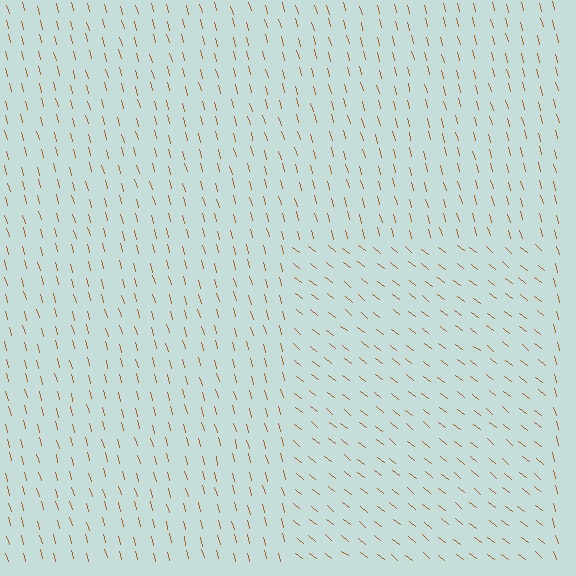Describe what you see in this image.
The image is filled with small brown line segments. A rectangle region in the image has lines oriented differently from the surrounding lines, creating a visible texture boundary.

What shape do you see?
I see a rectangle.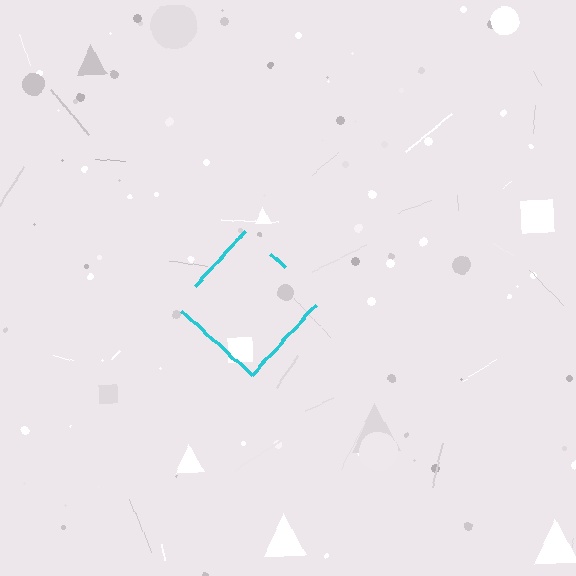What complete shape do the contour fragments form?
The contour fragments form a diamond.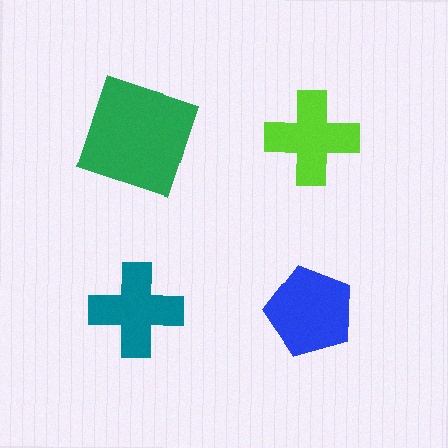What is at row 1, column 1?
A green square.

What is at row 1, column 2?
A lime cross.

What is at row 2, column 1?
A teal cross.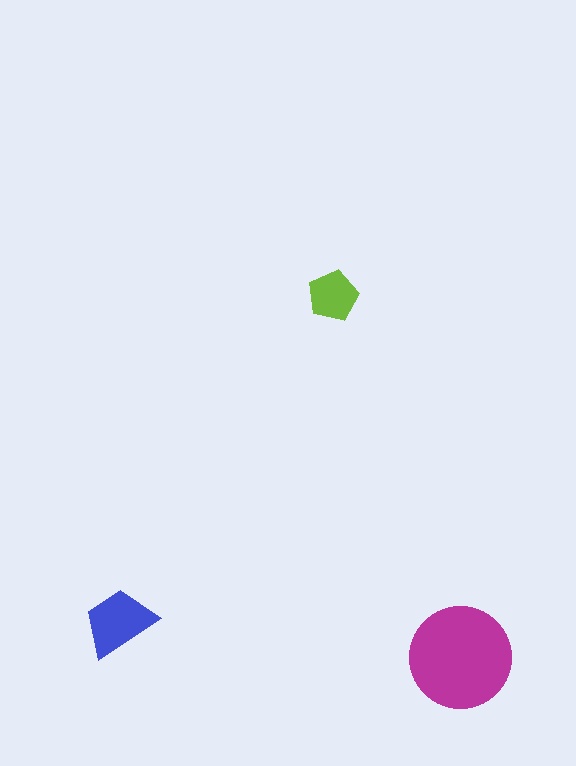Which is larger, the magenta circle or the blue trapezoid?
The magenta circle.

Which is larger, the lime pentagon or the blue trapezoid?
The blue trapezoid.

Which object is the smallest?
The lime pentagon.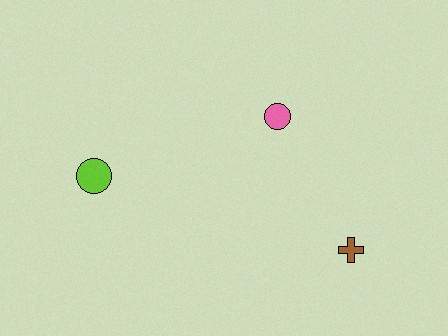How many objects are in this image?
There are 3 objects.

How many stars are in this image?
There are no stars.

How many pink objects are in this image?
There is 1 pink object.